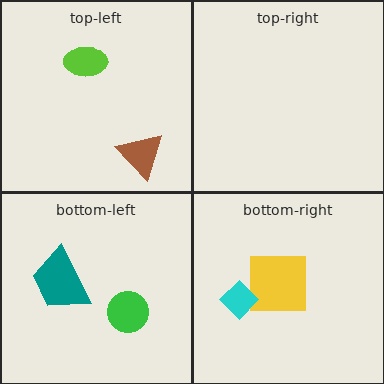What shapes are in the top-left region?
The brown triangle, the lime ellipse.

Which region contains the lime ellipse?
The top-left region.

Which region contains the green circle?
The bottom-left region.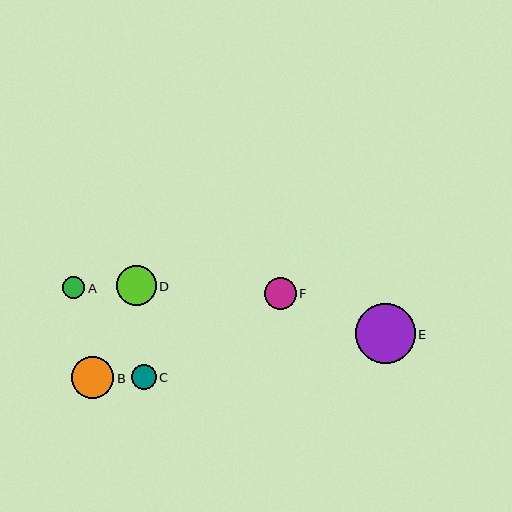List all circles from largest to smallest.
From largest to smallest: E, B, D, F, C, A.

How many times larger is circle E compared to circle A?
Circle E is approximately 2.7 times the size of circle A.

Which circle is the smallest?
Circle A is the smallest with a size of approximately 22 pixels.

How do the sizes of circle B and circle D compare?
Circle B and circle D are approximately the same size.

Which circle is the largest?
Circle E is the largest with a size of approximately 60 pixels.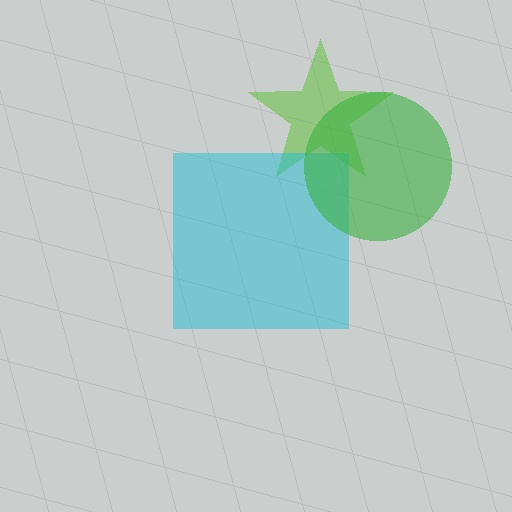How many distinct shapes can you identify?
There are 3 distinct shapes: a lime star, a cyan square, a green circle.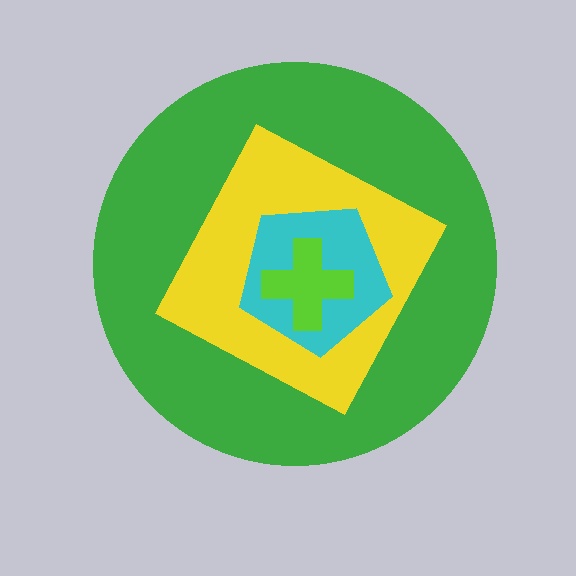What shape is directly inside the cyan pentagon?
The lime cross.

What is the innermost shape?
The lime cross.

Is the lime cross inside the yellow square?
Yes.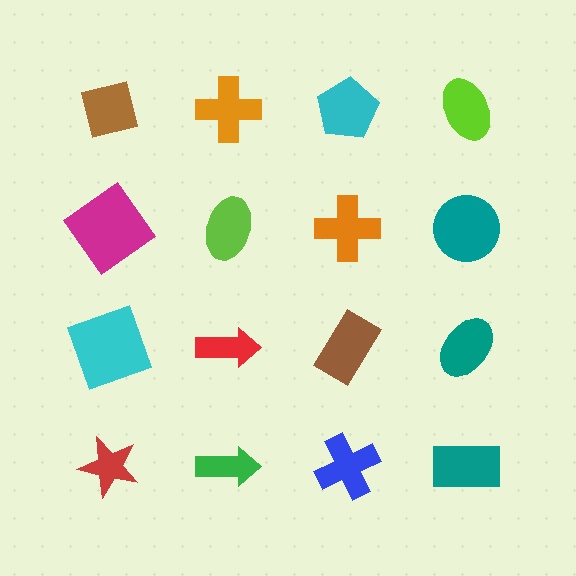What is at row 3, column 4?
A teal ellipse.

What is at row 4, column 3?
A blue cross.